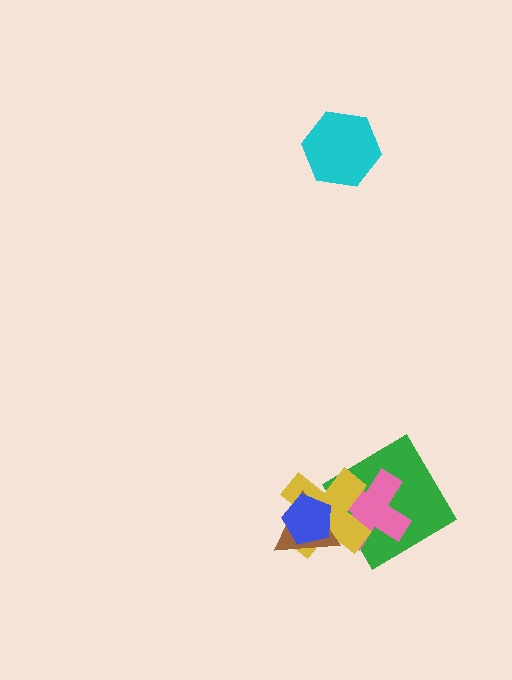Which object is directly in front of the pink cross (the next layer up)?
The yellow cross is directly in front of the pink cross.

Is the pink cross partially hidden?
Yes, it is partially covered by another shape.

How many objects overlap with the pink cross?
3 objects overlap with the pink cross.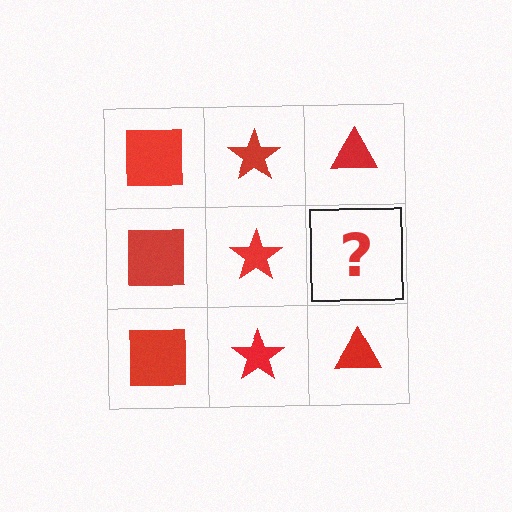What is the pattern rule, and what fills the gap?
The rule is that each column has a consistent shape. The gap should be filled with a red triangle.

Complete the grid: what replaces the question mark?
The question mark should be replaced with a red triangle.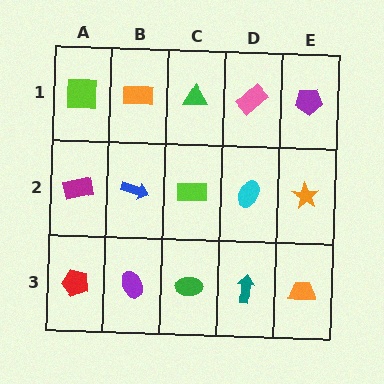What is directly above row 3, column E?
An orange star.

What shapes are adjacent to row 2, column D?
A pink rectangle (row 1, column D), a teal arrow (row 3, column D), a lime rectangle (row 2, column C), an orange star (row 2, column E).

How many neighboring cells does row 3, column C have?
3.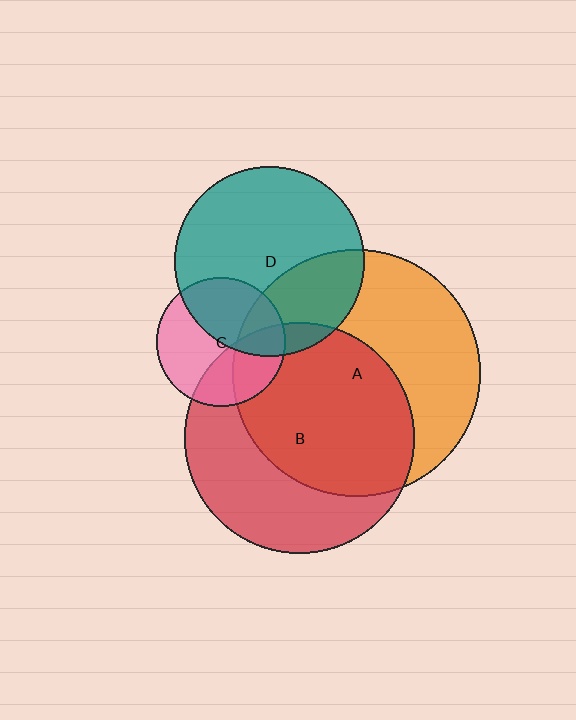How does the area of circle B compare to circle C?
Approximately 3.2 times.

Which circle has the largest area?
Circle A (orange).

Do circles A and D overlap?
Yes.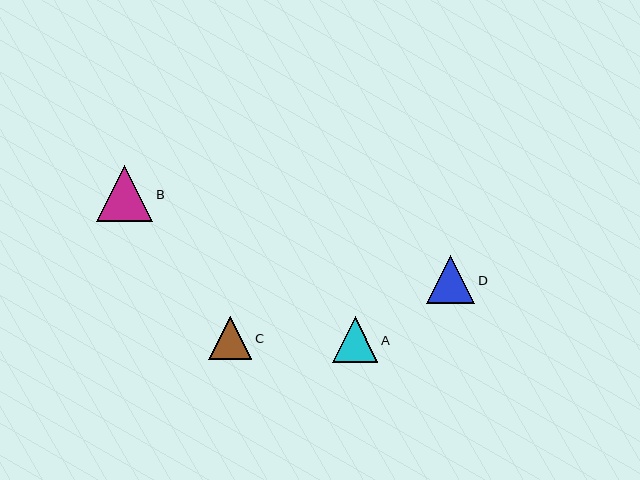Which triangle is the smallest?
Triangle C is the smallest with a size of approximately 43 pixels.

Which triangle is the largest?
Triangle B is the largest with a size of approximately 56 pixels.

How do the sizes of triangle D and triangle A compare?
Triangle D and triangle A are approximately the same size.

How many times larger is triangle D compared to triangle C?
Triangle D is approximately 1.1 times the size of triangle C.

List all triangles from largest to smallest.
From largest to smallest: B, D, A, C.